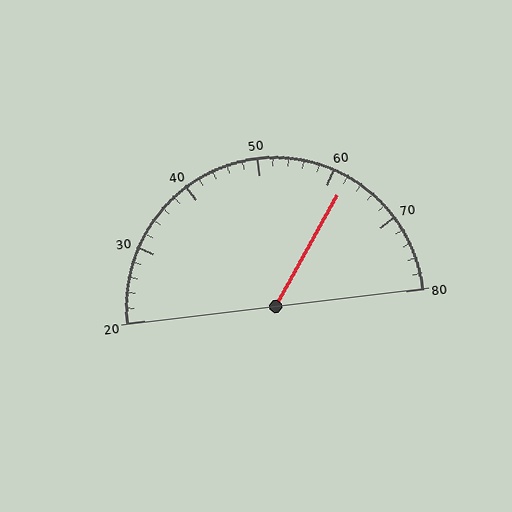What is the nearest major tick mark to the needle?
The nearest major tick mark is 60.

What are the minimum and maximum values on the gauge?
The gauge ranges from 20 to 80.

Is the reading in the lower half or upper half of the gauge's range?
The reading is in the upper half of the range (20 to 80).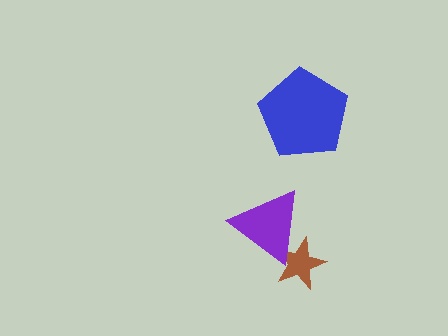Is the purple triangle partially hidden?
No, no other shape covers it.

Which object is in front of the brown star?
The purple triangle is in front of the brown star.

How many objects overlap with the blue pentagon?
0 objects overlap with the blue pentagon.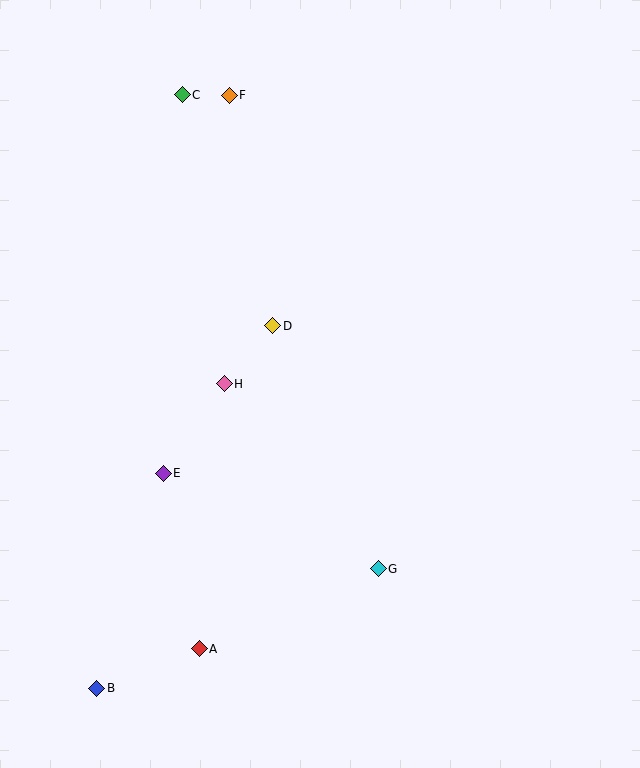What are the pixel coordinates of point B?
Point B is at (97, 688).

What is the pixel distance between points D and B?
The distance between D and B is 403 pixels.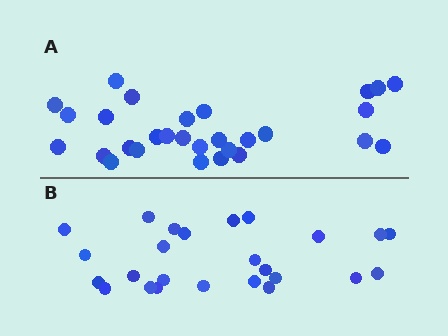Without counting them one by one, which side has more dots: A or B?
Region A (the top region) has more dots.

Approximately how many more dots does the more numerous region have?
Region A has about 4 more dots than region B.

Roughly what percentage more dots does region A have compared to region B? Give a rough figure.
About 15% more.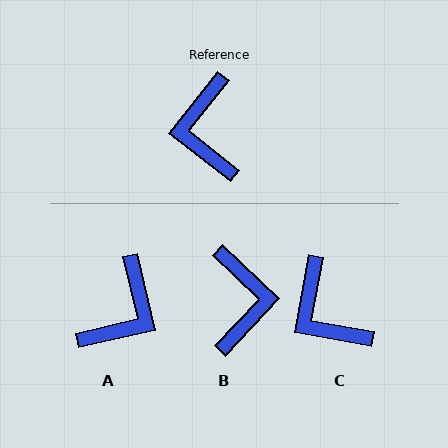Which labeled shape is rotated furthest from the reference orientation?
B, about 175 degrees away.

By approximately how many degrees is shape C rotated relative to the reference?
Approximately 28 degrees counter-clockwise.